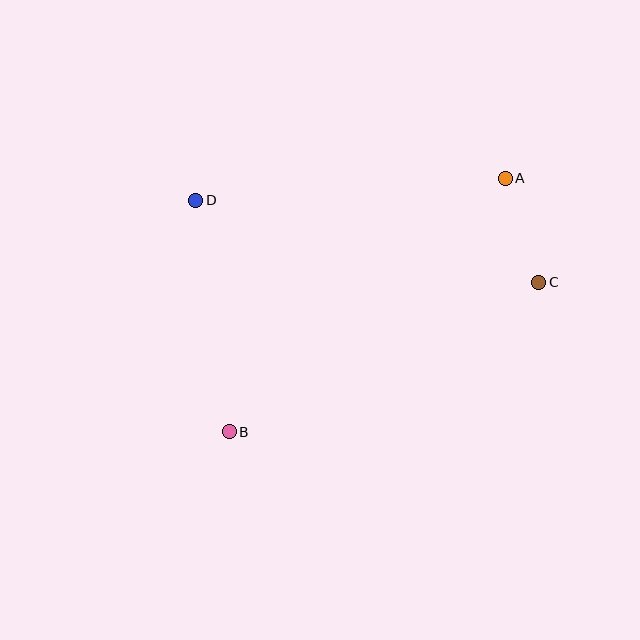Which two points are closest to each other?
Points A and C are closest to each other.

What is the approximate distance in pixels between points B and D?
The distance between B and D is approximately 234 pixels.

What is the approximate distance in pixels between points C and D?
The distance between C and D is approximately 353 pixels.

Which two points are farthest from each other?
Points A and B are farthest from each other.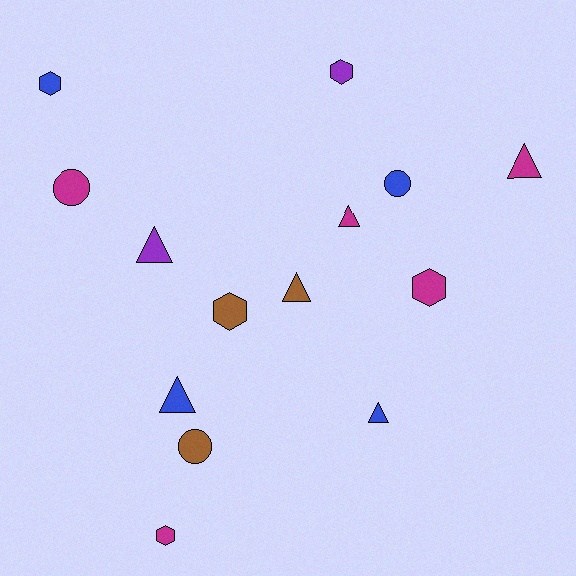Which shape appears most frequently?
Triangle, with 6 objects.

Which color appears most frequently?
Magenta, with 5 objects.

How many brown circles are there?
There is 1 brown circle.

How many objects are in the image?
There are 14 objects.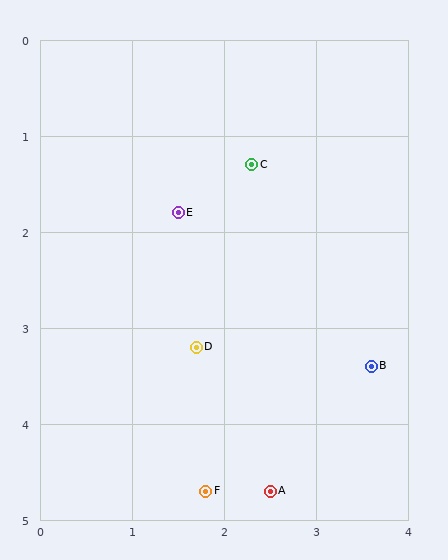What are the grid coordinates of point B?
Point B is at approximately (3.6, 3.4).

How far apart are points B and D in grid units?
Points B and D are about 1.9 grid units apart.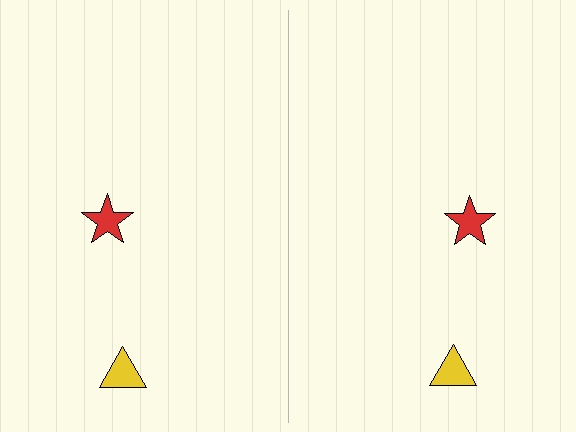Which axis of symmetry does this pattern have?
The pattern has a vertical axis of symmetry running through the center of the image.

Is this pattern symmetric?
Yes, this pattern has bilateral (reflection) symmetry.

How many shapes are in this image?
There are 4 shapes in this image.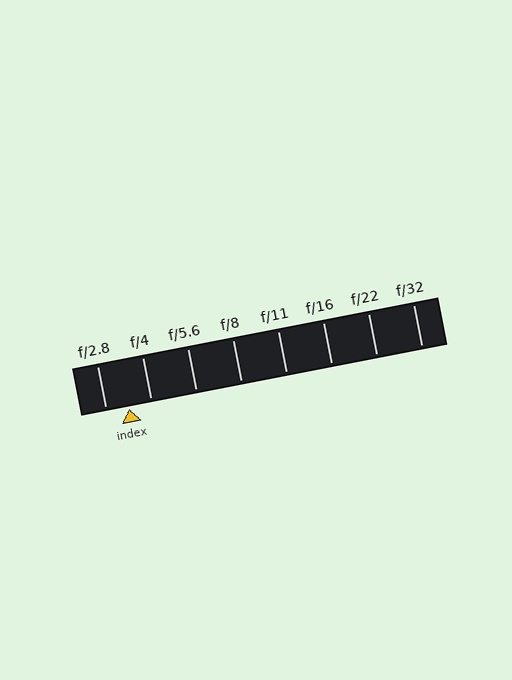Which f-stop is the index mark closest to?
The index mark is closest to f/4.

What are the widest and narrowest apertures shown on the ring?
The widest aperture shown is f/2.8 and the narrowest is f/32.